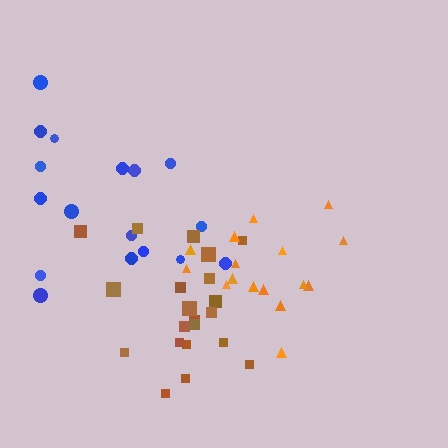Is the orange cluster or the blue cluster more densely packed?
Orange.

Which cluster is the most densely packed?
Brown.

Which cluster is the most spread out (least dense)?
Blue.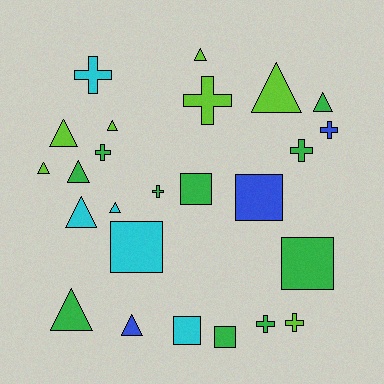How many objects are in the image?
There are 25 objects.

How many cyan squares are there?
There are 2 cyan squares.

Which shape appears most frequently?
Triangle, with 11 objects.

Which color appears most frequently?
Green, with 10 objects.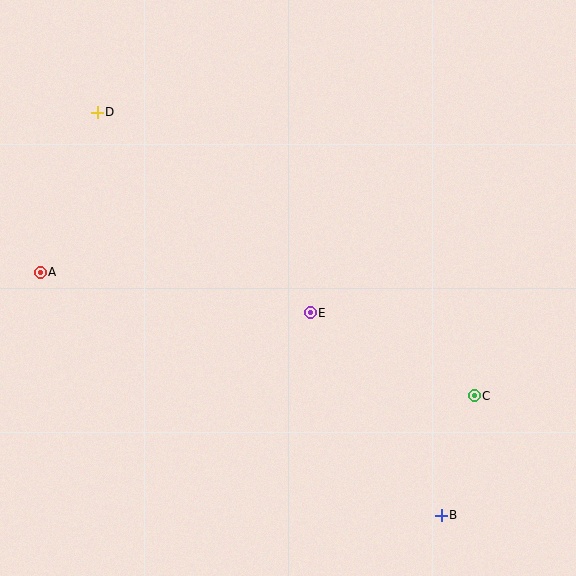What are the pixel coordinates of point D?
Point D is at (97, 112).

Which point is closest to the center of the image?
Point E at (310, 313) is closest to the center.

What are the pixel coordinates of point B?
Point B is at (441, 515).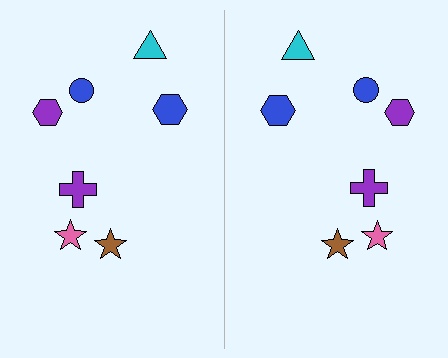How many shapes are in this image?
There are 14 shapes in this image.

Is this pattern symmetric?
Yes, this pattern has bilateral (reflection) symmetry.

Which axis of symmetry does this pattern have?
The pattern has a vertical axis of symmetry running through the center of the image.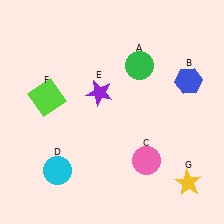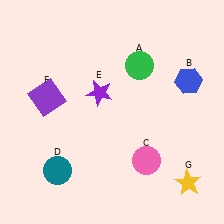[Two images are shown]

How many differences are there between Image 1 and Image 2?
There are 2 differences between the two images.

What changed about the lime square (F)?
In Image 1, F is lime. In Image 2, it changed to purple.